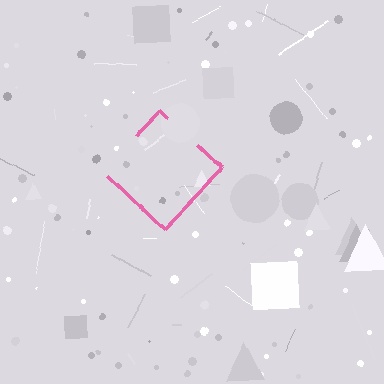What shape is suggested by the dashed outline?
The dashed outline suggests a diamond.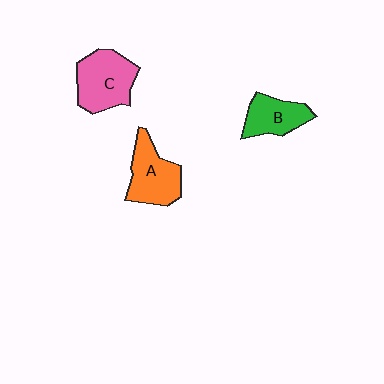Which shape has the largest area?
Shape C (pink).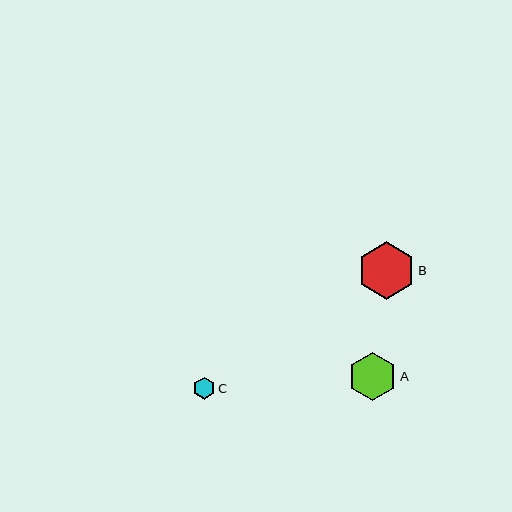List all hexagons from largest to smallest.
From largest to smallest: B, A, C.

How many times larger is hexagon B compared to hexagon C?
Hexagon B is approximately 2.6 times the size of hexagon C.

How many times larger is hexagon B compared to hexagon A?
Hexagon B is approximately 1.2 times the size of hexagon A.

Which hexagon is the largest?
Hexagon B is the largest with a size of approximately 58 pixels.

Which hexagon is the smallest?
Hexagon C is the smallest with a size of approximately 22 pixels.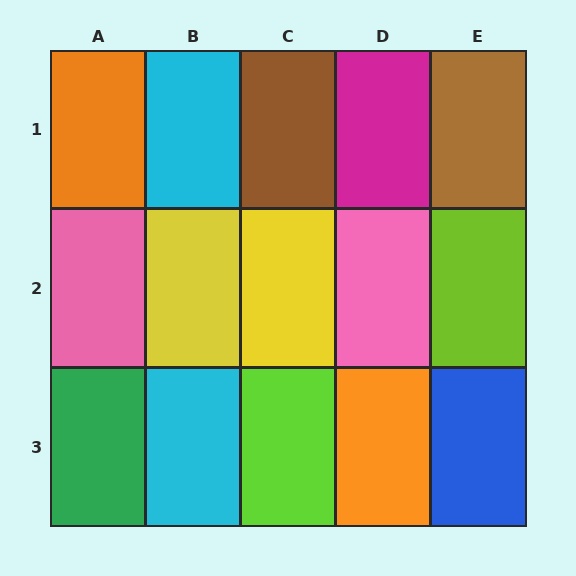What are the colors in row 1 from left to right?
Orange, cyan, brown, magenta, brown.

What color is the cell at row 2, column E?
Lime.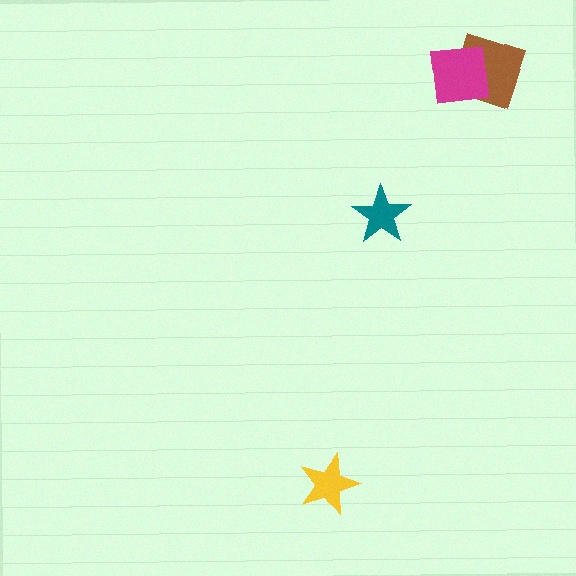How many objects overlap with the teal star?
0 objects overlap with the teal star.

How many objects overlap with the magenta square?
1 object overlaps with the magenta square.